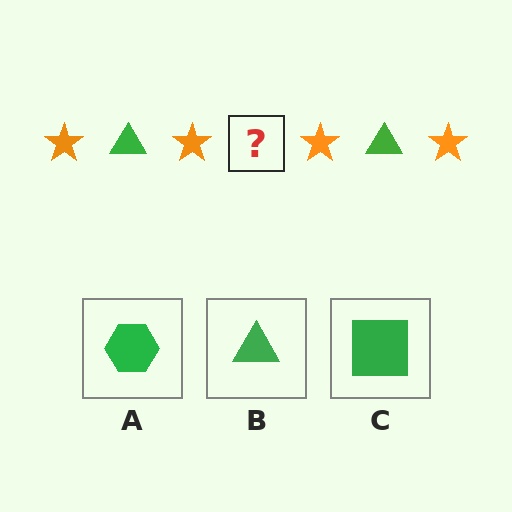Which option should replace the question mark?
Option B.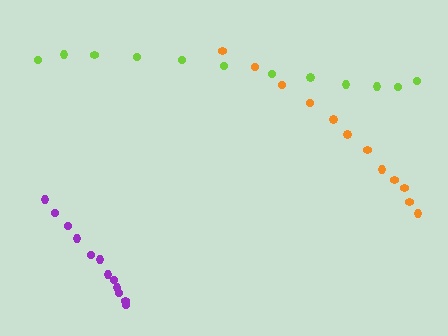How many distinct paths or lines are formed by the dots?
There are 3 distinct paths.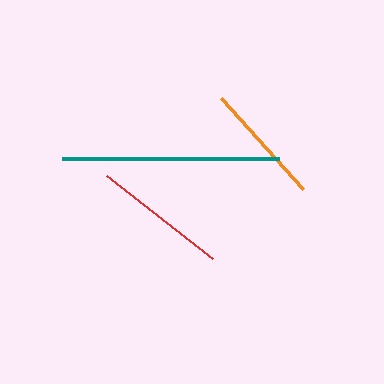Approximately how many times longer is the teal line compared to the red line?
The teal line is approximately 1.6 times the length of the red line.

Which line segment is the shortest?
The orange line is the shortest at approximately 122 pixels.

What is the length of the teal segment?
The teal segment is approximately 217 pixels long.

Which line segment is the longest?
The teal line is the longest at approximately 217 pixels.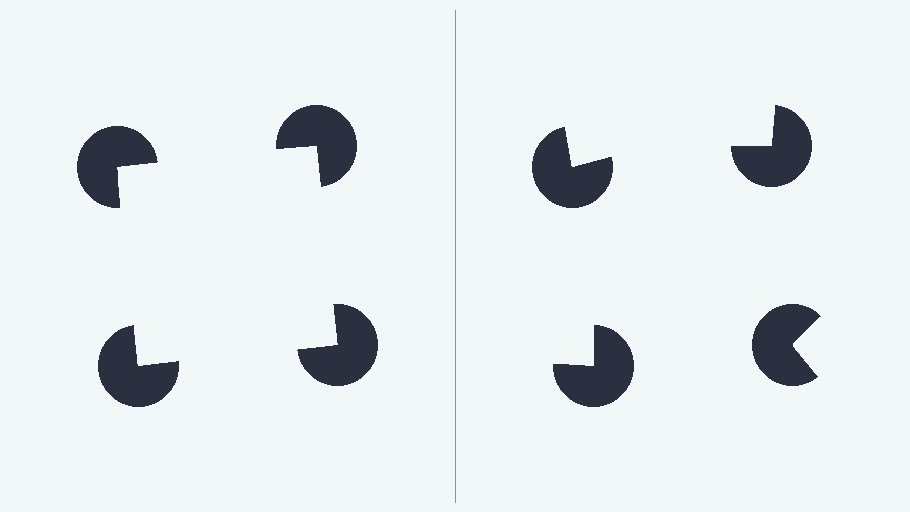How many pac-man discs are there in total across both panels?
8 — 4 on each side.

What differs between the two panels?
The pac-man discs are positioned identically on both sides; only the wedge orientations differ. On the left they align to a square; on the right they are misaligned.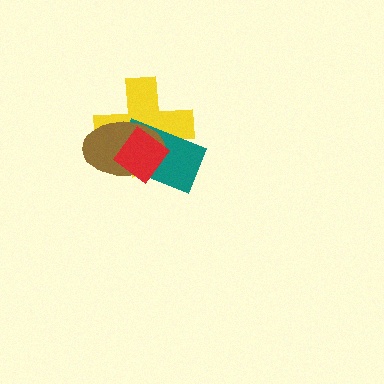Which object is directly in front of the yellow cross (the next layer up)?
The teal rectangle is directly in front of the yellow cross.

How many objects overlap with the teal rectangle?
3 objects overlap with the teal rectangle.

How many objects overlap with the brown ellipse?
3 objects overlap with the brown ellipse.